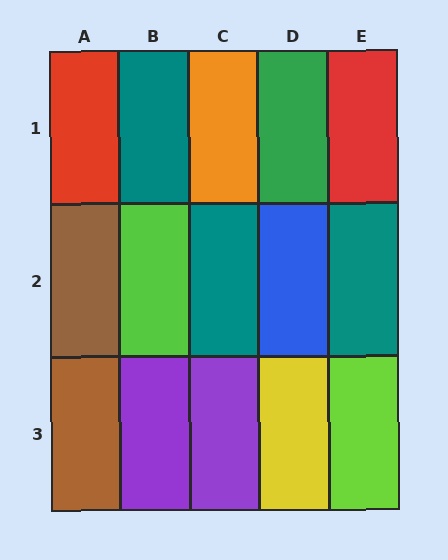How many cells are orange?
1 cell is orange.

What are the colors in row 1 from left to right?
Red, teal, orange, green, red.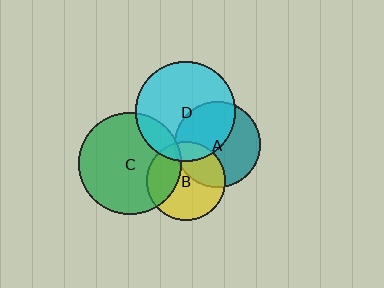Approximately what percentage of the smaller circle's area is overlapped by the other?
Approximately 15%.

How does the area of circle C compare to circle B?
Approximately 1.7 times.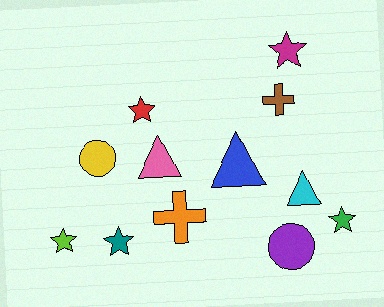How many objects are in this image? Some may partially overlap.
There are 12 objects.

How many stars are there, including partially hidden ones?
There are 5 stars.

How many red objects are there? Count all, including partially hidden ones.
There is 1 red object.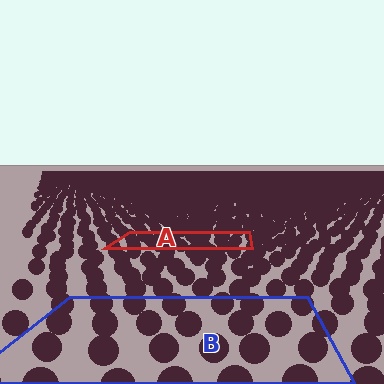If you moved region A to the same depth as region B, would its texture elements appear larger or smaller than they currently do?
They would appear larger. At a closer depth, the same texture elements are projected at a bigger on-screen size.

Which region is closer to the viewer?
Region B is closer. The texture elements there are larger and more spread out.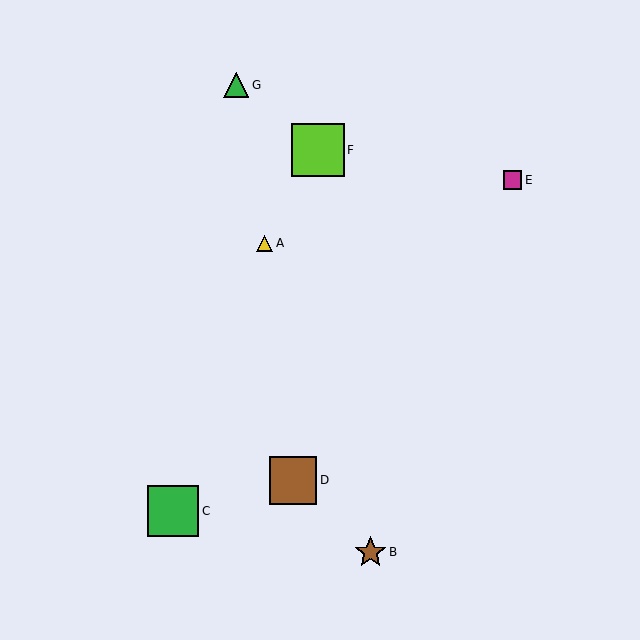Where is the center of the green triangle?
The center of the green triangle is at (236, 85).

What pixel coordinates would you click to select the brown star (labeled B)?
Click at (371, 552) to select the brown star B.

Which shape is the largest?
The lime square (labeled F) is the largest.